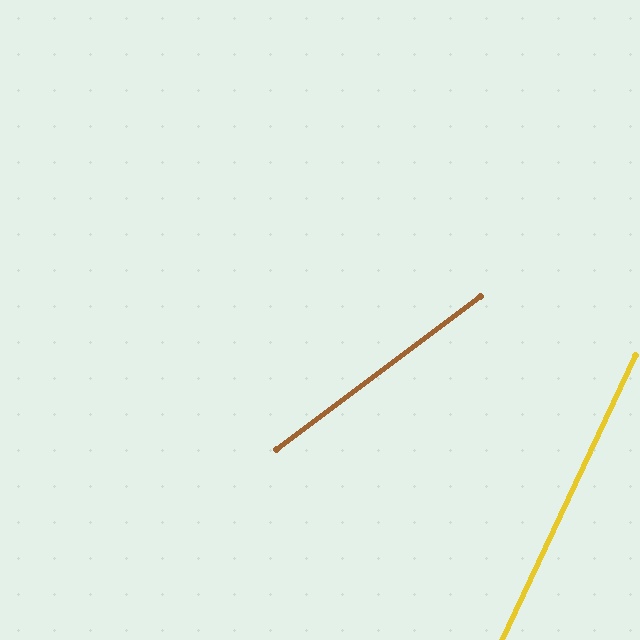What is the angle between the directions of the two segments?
Approximately 28 degrees.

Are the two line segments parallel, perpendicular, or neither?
Neither parallel nor perpendicular — they differ by about 28°.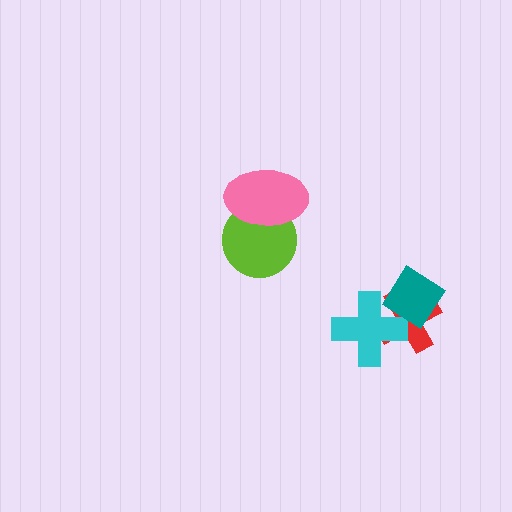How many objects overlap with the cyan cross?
2 objects overlap with the cyan cross.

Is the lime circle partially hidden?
Yes, it is partially covered by another shape.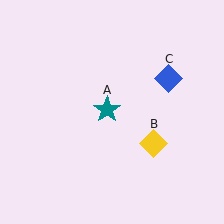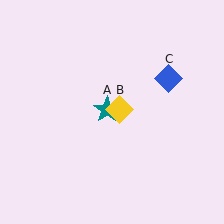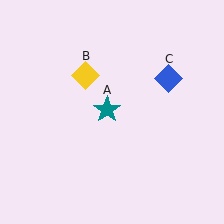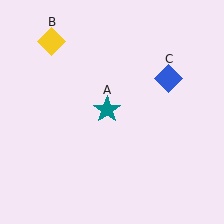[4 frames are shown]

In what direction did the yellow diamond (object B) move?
The yellow diamond (object B) moved up and to the left.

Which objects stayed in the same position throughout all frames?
Teal star (object A) and blue diamond (object C) remained stationary.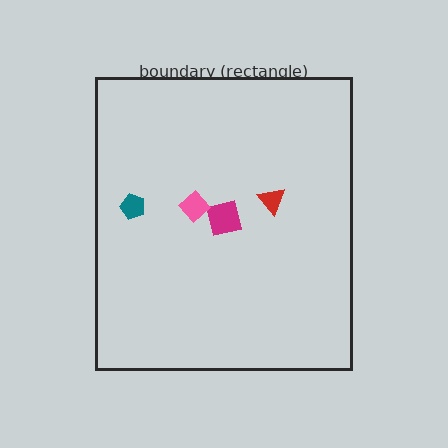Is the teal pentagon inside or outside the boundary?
Inside.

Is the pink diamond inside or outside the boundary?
Inside.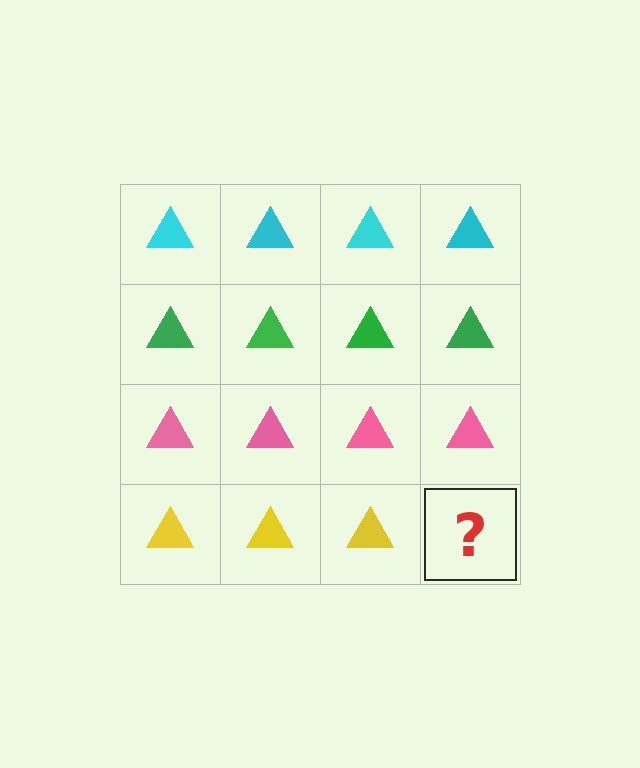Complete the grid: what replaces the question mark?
The question mark should be replaced with a yellow triangle.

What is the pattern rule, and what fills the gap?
The rule is that each row has a consistent color. The gap should be filled with a yellow triangle.